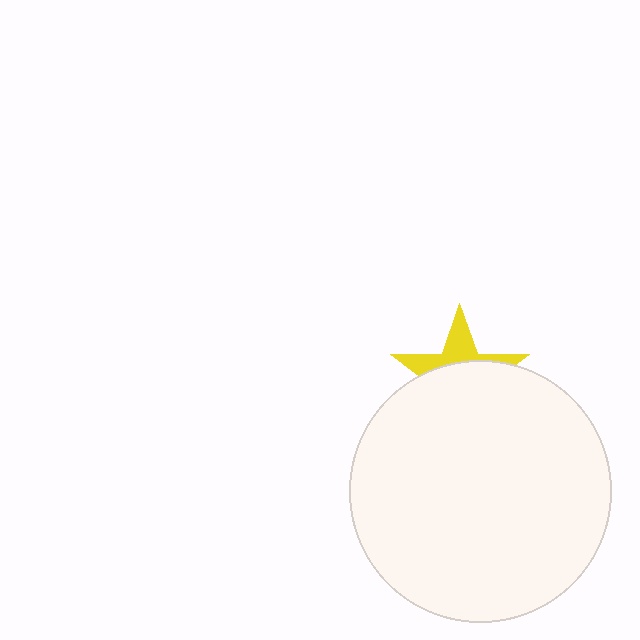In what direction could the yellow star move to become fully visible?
The yellow star could move up. That would shift it out from behind the white circle entirely.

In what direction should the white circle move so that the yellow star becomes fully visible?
The white circle should move down. That is the shortest direction to clear the overlap and leave the yellow star fully visible.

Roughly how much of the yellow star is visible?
A small part of it is visible (roughly 36%).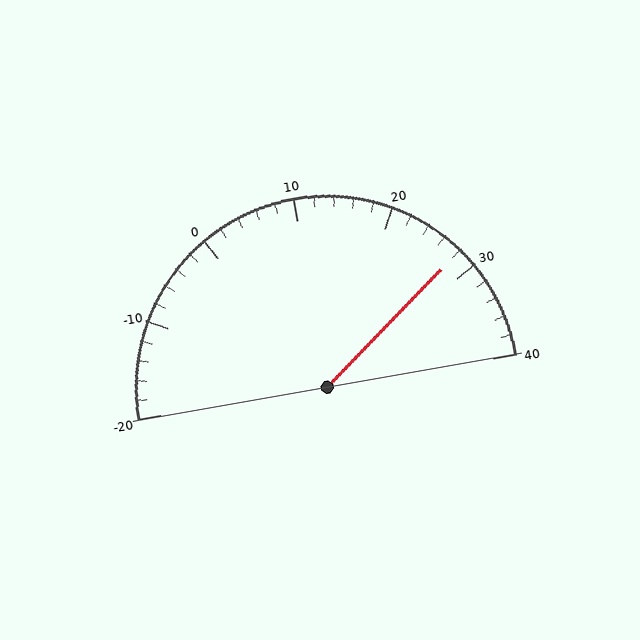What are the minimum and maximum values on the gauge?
The gauge ranges from -20 to 40.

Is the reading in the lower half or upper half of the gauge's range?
The reading is in the upper half of the range (-20 to 40).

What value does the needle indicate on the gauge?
The needle indicates approximately 28.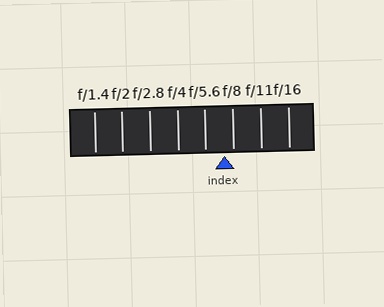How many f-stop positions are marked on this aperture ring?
There are 8 f-stop positions marked.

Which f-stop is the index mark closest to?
The index mark is closest to f/8.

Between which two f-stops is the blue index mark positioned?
The index mark is between f/5.6 and f/8.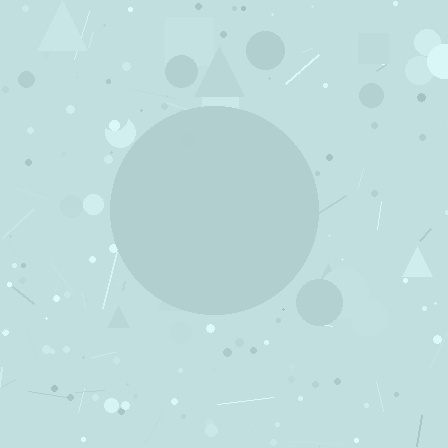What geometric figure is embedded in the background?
A circle is embedded in the background.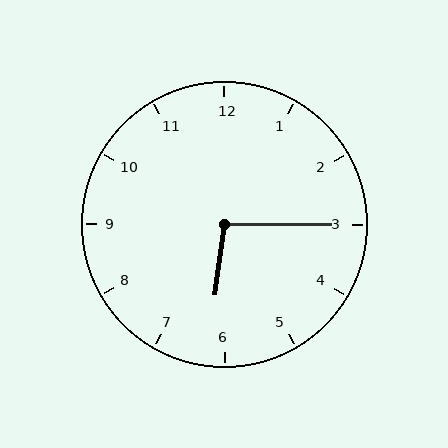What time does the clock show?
6:15.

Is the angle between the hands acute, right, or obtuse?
It is obtuse.